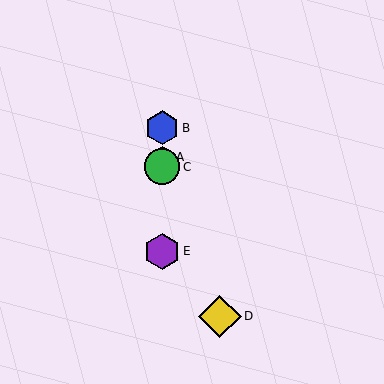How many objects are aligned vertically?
4 objects (A, B, C, E) are aligned vertically.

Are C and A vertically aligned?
Yes, both are at x≈162.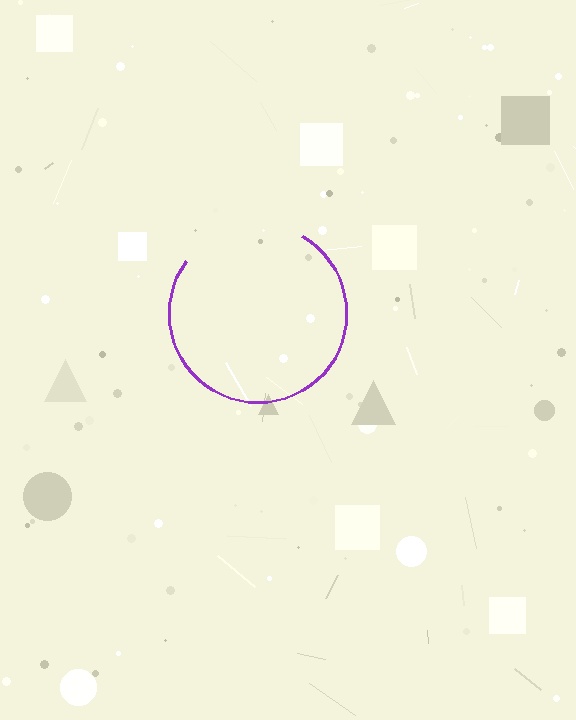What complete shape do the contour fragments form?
The contour fragments form a circle.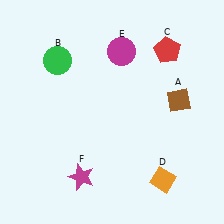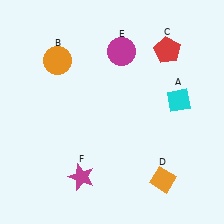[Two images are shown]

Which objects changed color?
A changed from brown to cyan. B changed from green to orange.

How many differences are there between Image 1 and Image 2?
There are 2 differences between the two images.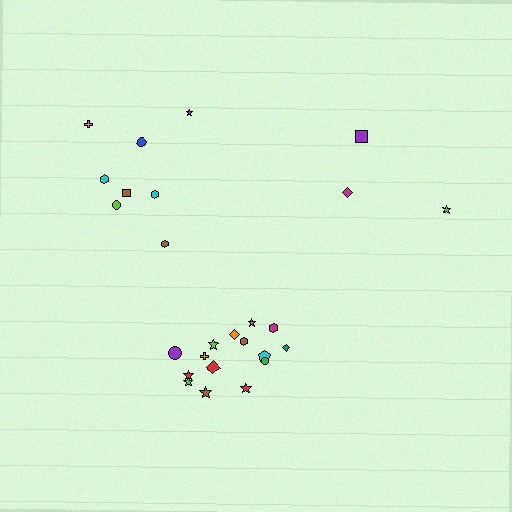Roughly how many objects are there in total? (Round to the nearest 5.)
Roughly 25 objects in total.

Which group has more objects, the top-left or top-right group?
The top-left group.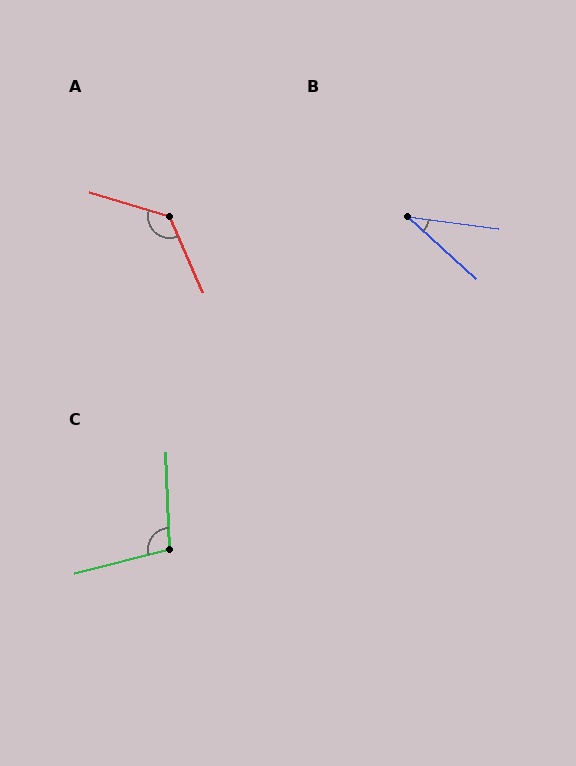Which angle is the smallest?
B, at approximately 34 degrees.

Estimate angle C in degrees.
Approximately 102 degrees.